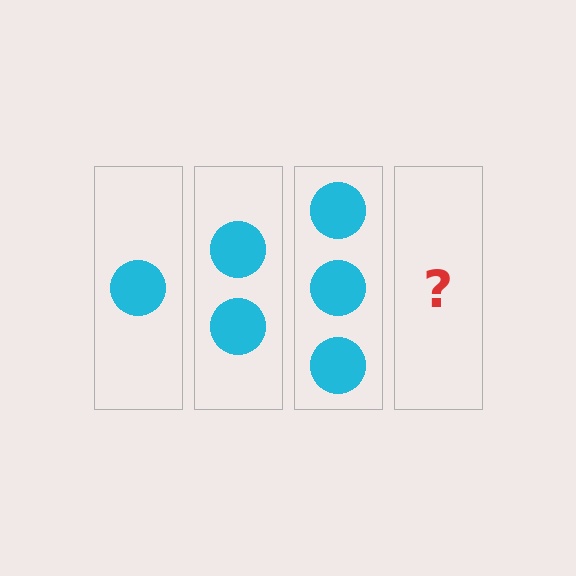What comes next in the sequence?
The next element should be 4 circles.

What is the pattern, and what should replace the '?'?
The pattern is that each step adds one more circle. The '?' should be 4 circles.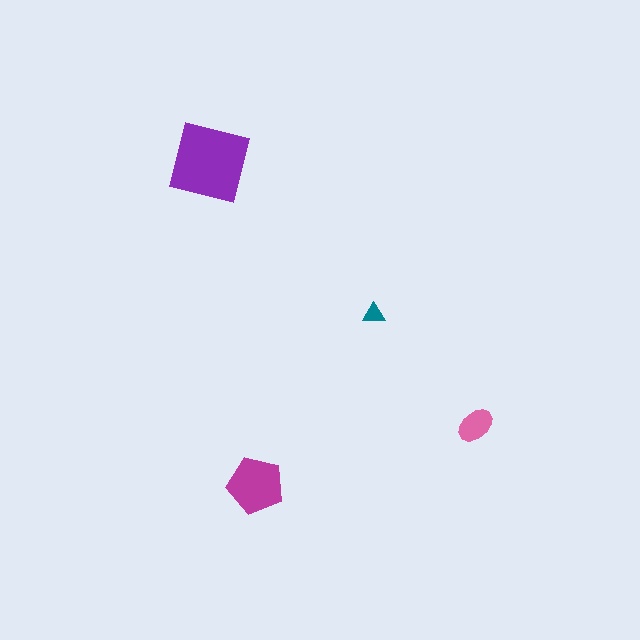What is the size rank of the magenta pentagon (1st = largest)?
2nd.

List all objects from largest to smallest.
The purple square, the magenta pentagon, the pink ellipse, the teal triangle.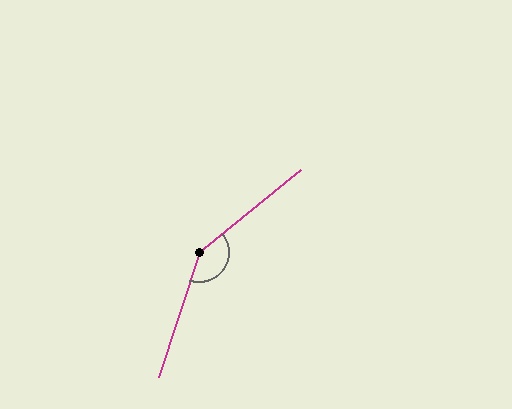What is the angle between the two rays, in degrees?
Approximately 147 degrees.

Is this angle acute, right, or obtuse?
It is obtuse.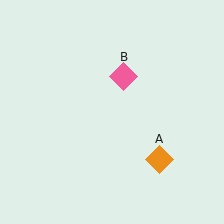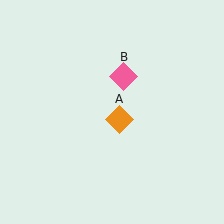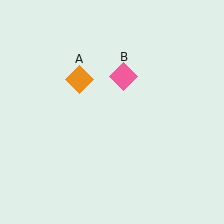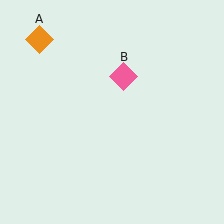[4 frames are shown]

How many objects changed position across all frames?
1 object changed position: orange diamond (object A).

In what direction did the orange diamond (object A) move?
The orange diamond (object A) moved up and to the left.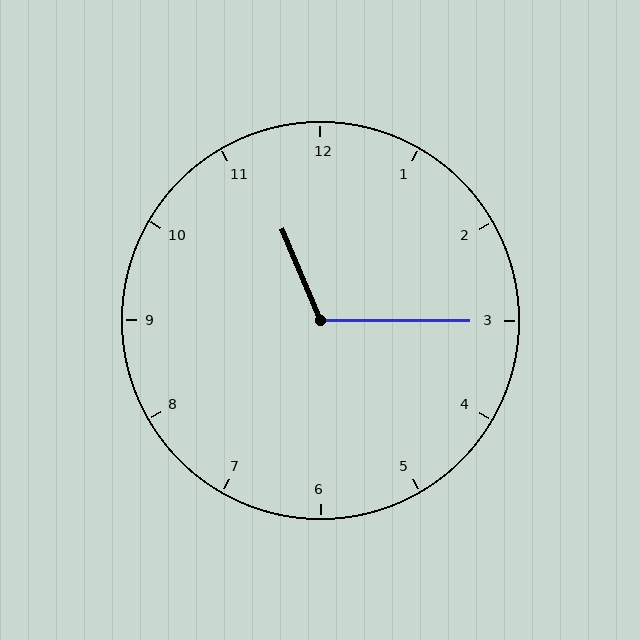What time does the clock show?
11:15.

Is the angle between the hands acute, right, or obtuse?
It is obtuse.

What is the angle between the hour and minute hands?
Approximately 112 degrees.